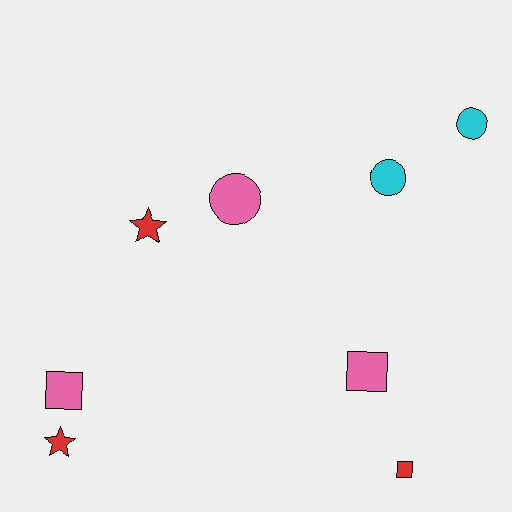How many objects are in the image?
There are 8 objects.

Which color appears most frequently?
Red, with 3 objects.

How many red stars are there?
There are 2 red stars.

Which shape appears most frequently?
Circle, with 3 objects.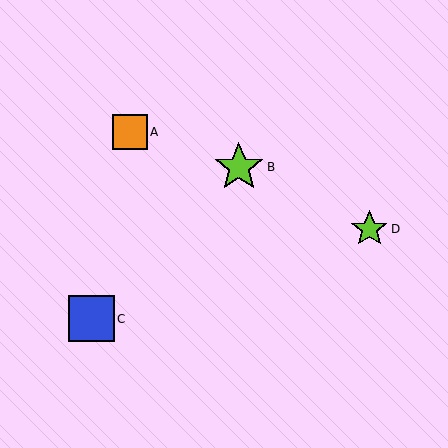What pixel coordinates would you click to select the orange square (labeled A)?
Click at (130, 132) to select the orange square A.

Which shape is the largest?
The lime star (labeled B) is the largest.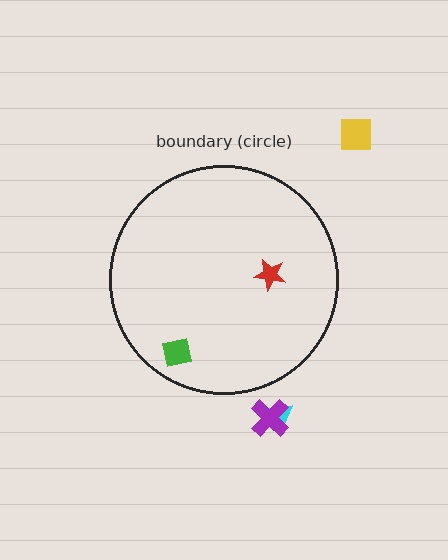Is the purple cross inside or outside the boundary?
Outside.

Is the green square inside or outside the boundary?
Inside.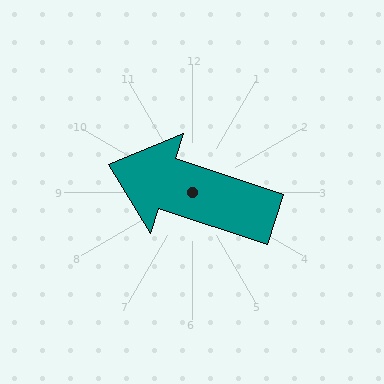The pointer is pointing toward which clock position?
Roughly 10 o'clock.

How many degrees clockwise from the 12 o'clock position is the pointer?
Approximately 288 degrees.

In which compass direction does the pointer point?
West.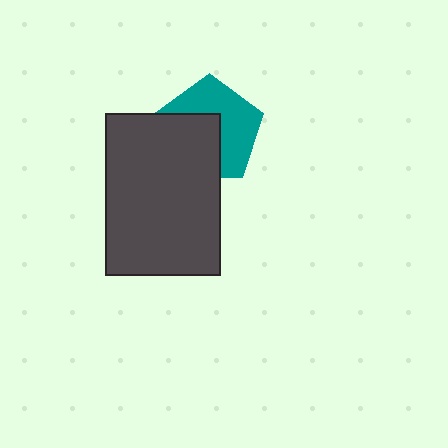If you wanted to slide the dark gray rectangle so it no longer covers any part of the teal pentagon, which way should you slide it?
Slide it toward the lower-left — that is the most direct way to separate the two shapes.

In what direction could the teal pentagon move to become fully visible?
The teal pentagon could move toward the upper-right. That would shift it out from behind the dark gray rectangle entirely.